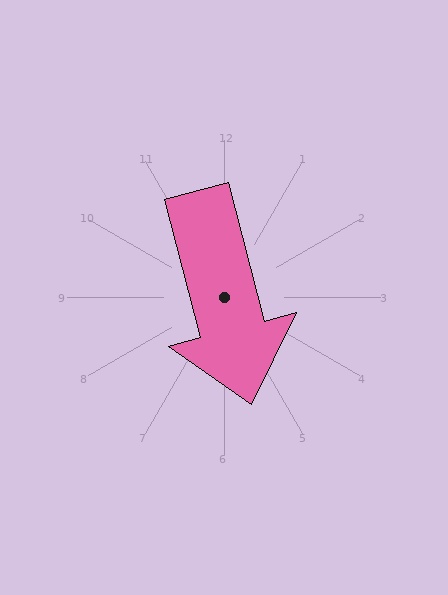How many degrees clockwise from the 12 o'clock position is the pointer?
Approximately 165 degrees.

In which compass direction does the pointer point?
South.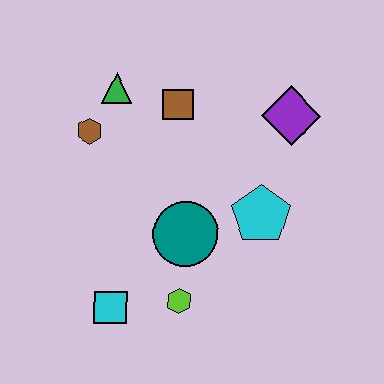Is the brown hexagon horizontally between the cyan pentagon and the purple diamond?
No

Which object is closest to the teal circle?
The lime hexagon is closest to the teal circle.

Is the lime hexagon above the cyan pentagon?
No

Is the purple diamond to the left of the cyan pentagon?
No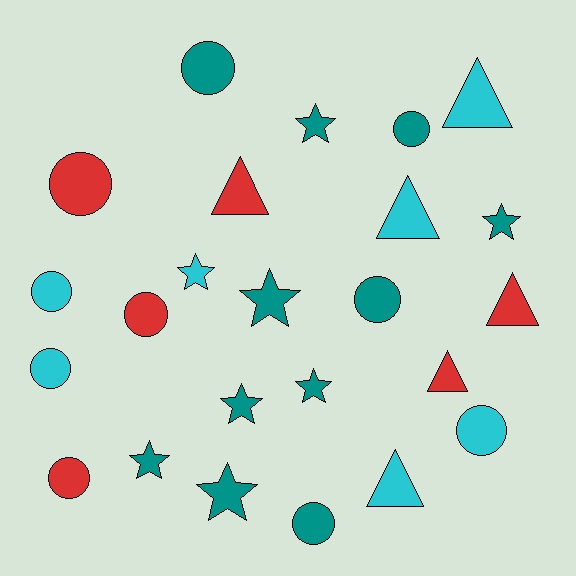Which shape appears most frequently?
Circle, with 10 objects.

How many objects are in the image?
There are 24 objects.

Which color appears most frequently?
Teal, with 11 objects.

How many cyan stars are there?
There is 1 cyan star.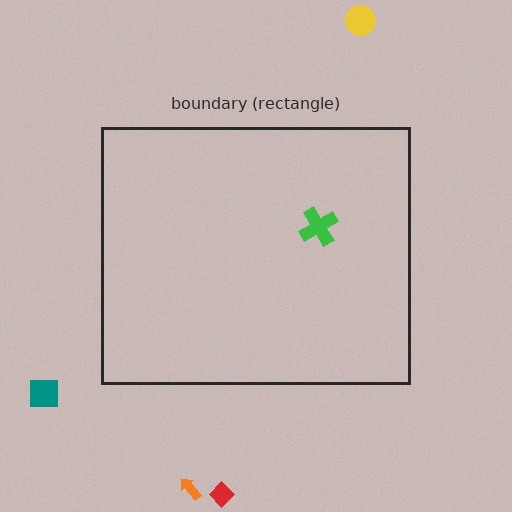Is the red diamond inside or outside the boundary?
Outside.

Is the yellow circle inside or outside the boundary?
Outside.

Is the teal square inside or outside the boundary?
Outside.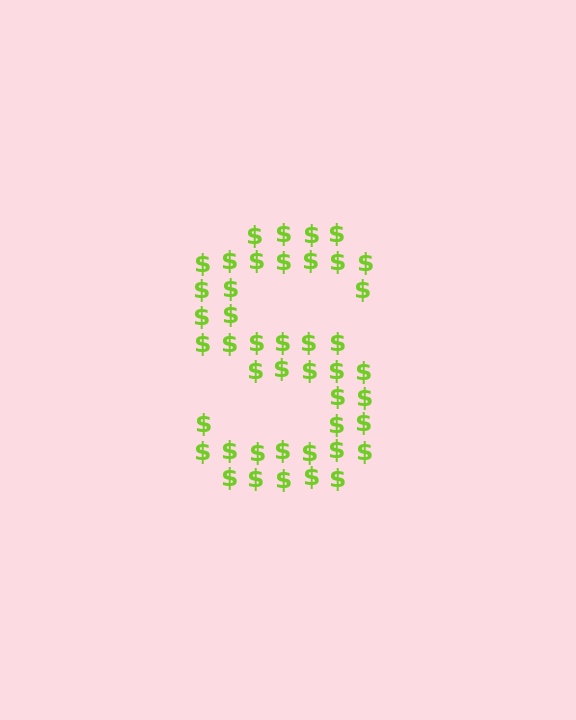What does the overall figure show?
The overall figure shows the letter S.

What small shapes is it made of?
It is made of small dollar signs.